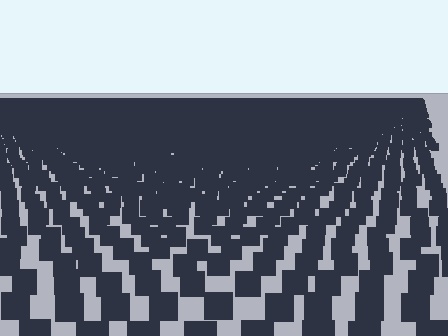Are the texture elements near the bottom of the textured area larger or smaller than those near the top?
Larger. Near the bottom, elements are closer to the viewer and appear at a bigger on-screen size.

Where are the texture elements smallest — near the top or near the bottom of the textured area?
Near the top.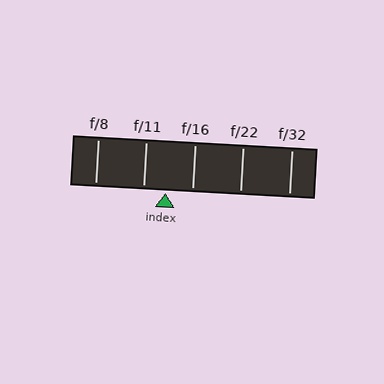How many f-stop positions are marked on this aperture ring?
There are 5 f-stop positions marked.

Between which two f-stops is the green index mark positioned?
The index mark is between f/11 and f/16.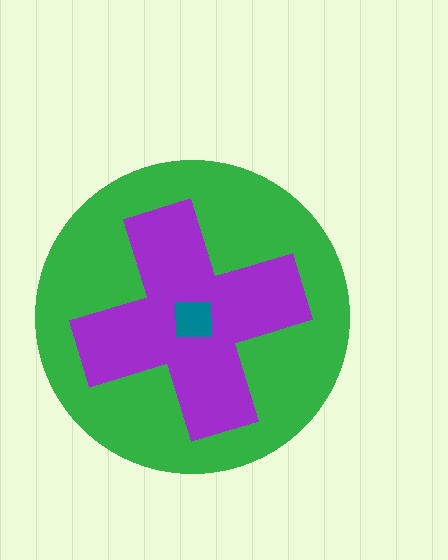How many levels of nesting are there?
3.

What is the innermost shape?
The teal square.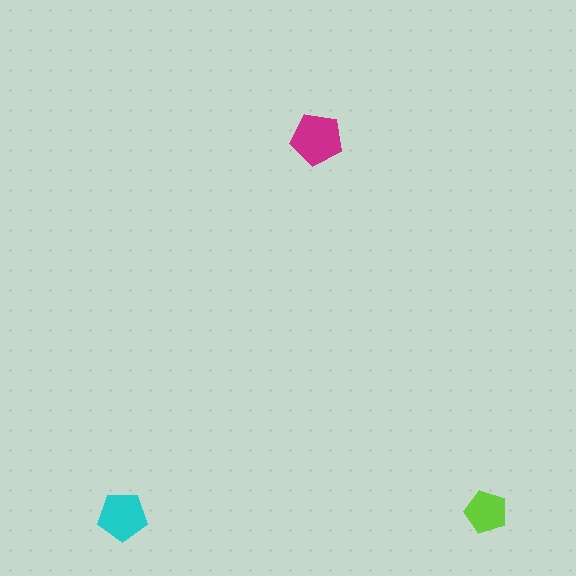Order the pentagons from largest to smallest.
the magenta one, the cyan one, the lime one.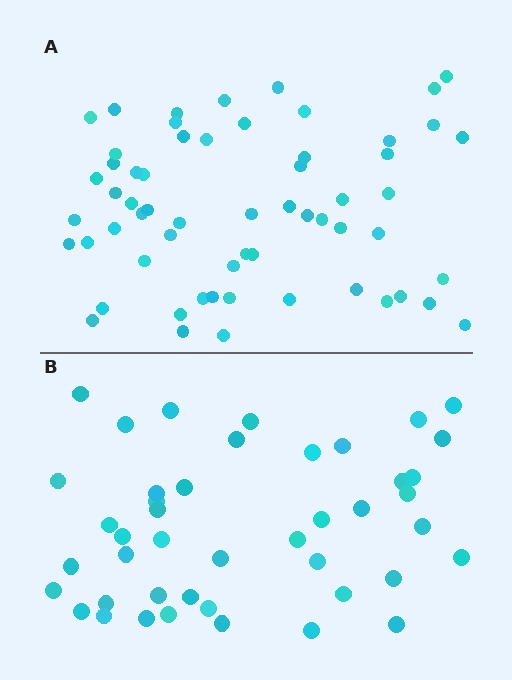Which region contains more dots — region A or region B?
Region A (the top region) has more dots.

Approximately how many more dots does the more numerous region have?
Region A has approximately 15 more dots than region B.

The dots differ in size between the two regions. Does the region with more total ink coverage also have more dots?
No. Region B has more total ink coverage because its dots are larger, but region A actually contains more individual dots. Total area can be misleading — the number of items is what matters here.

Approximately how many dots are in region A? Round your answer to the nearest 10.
About 60 dots.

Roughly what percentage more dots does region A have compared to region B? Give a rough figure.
About 35% more.